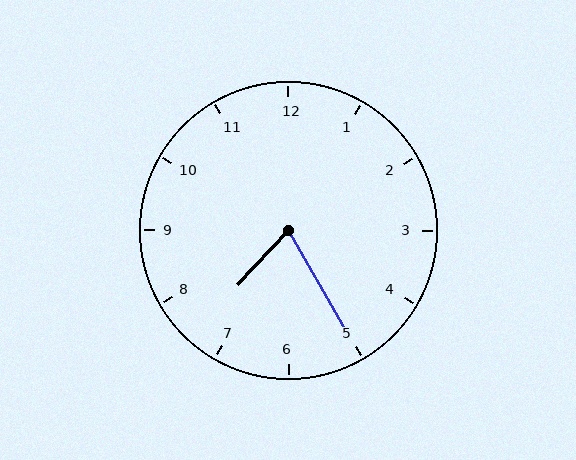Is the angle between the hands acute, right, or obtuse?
It is acute.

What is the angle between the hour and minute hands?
Approximately 72 degrees.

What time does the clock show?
7:25.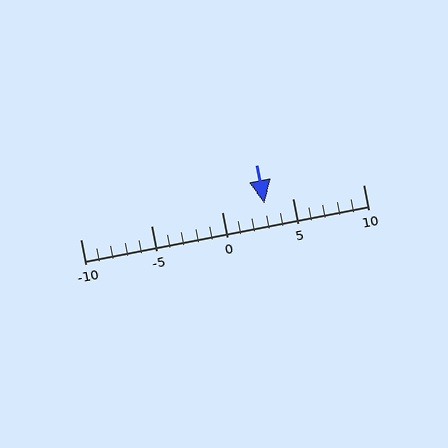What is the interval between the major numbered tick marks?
The major tick marks are spaced 5 units apart.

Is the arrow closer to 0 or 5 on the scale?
The arrow is closer to 5.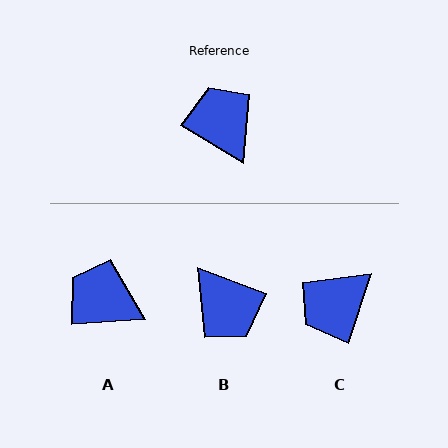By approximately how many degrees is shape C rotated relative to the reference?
Approximately 103 degrees counter-clockwise.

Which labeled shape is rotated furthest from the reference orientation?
B, about 169 degrees away.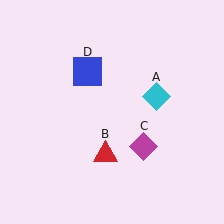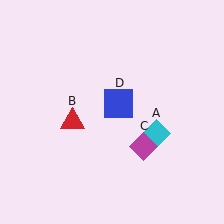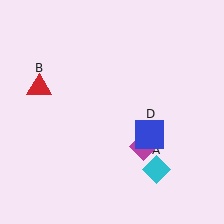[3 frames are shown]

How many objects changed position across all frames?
3 objects changed position: cyan diamond (object A), red triangle (object B), blue square (object D).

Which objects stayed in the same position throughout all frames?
Magenta diamond (object C) remained stationary.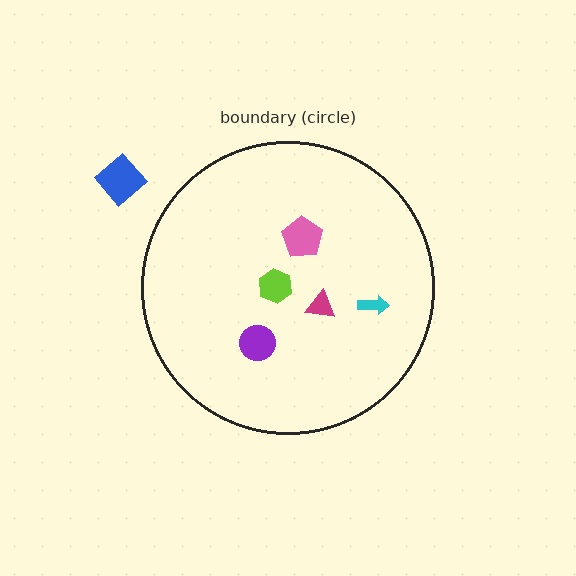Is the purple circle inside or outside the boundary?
Inside.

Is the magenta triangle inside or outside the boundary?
Inside.